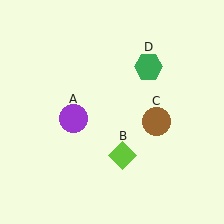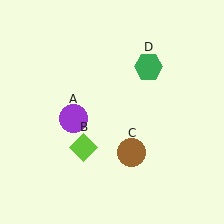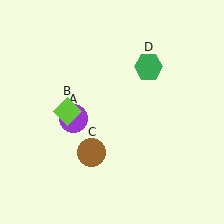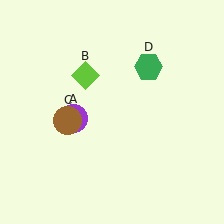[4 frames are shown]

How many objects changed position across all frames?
2 objects changed position: lime diamond (object B), brown circle (object C).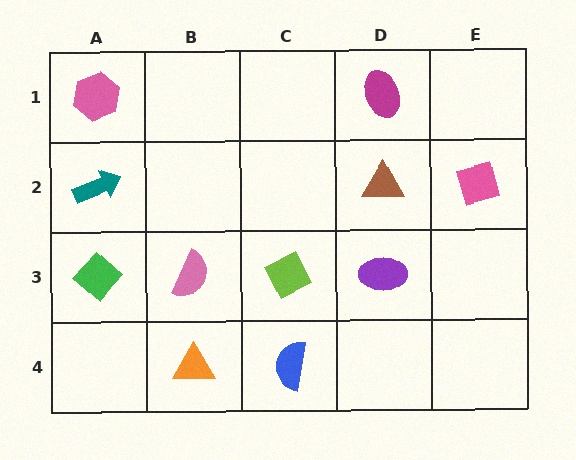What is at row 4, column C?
A blue semicircle.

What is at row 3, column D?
A purple ellipse.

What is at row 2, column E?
A pink diamond.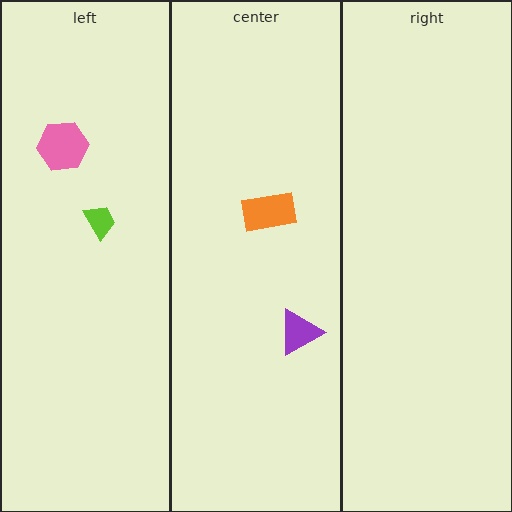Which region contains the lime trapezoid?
The left region.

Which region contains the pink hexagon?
The left region.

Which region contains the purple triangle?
The center region.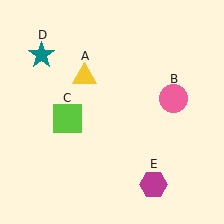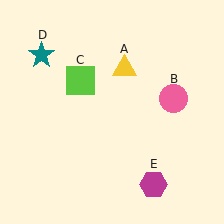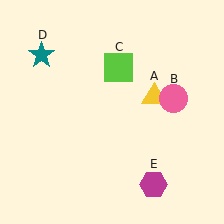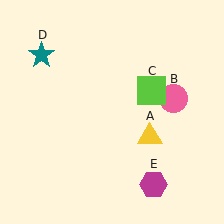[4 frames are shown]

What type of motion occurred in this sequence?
The yellow triangle (object A), lime square (object C) rotated clockwise around the center of the scene.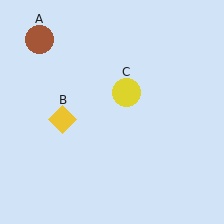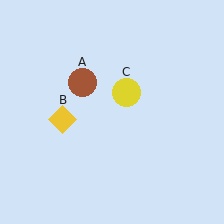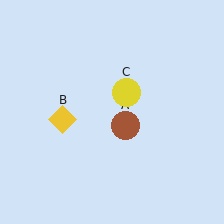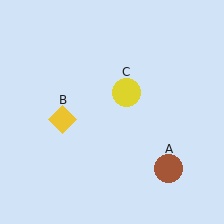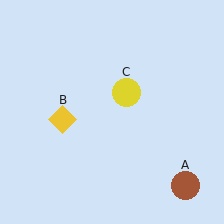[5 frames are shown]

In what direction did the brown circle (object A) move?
The brown circle (object A) moved down and to the right.